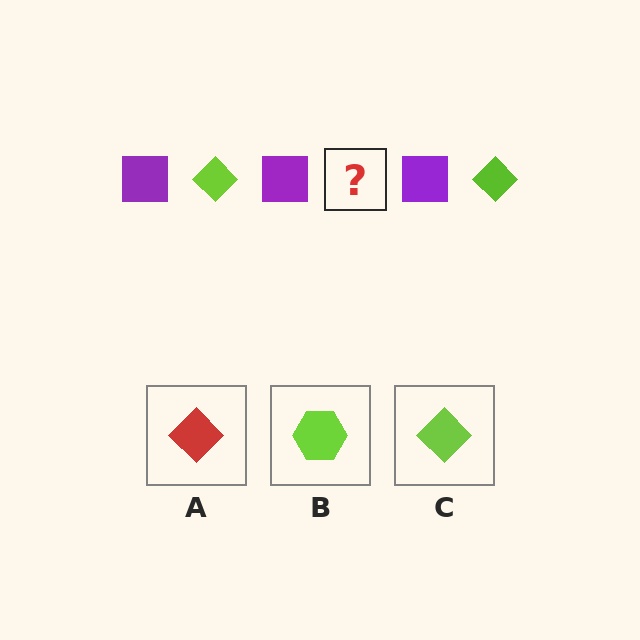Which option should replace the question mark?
Option C.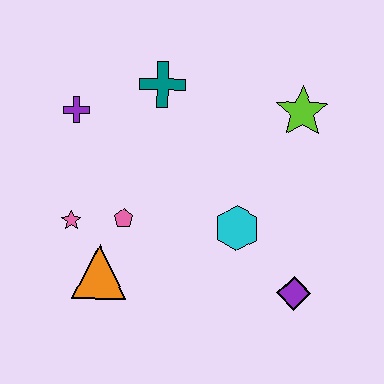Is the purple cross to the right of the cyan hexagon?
No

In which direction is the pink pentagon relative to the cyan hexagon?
The pink pentagon is to the left of the cyan hexagon.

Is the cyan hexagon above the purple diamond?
Yes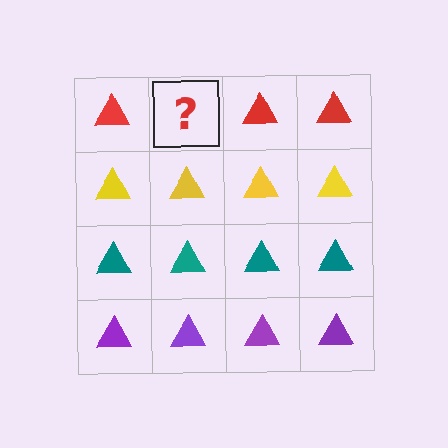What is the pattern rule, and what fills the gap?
The rule is that each row has a consistent color. The gap should be filled with a red triangle.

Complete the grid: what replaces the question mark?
The question mark should be replaced with a red triangle.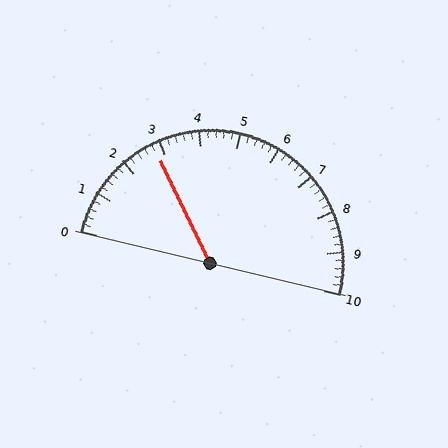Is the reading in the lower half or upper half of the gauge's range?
The reading is in the lower half of the range (0 to 10).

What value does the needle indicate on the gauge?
The needle indicates approximately 2.8.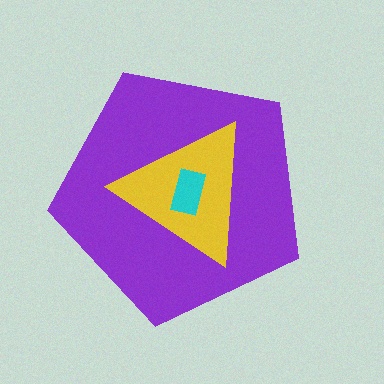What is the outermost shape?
The purple pentagon.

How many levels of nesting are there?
3.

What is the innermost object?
The cyan rectangle.